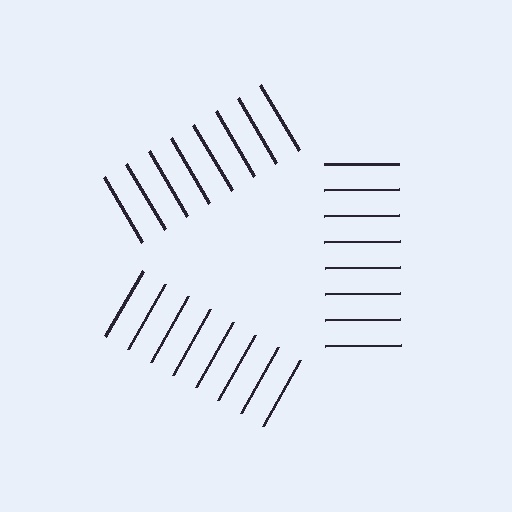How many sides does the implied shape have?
3 sides — the line-ends trace a triangle.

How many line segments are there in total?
24 — 8 along each of the 3 edges.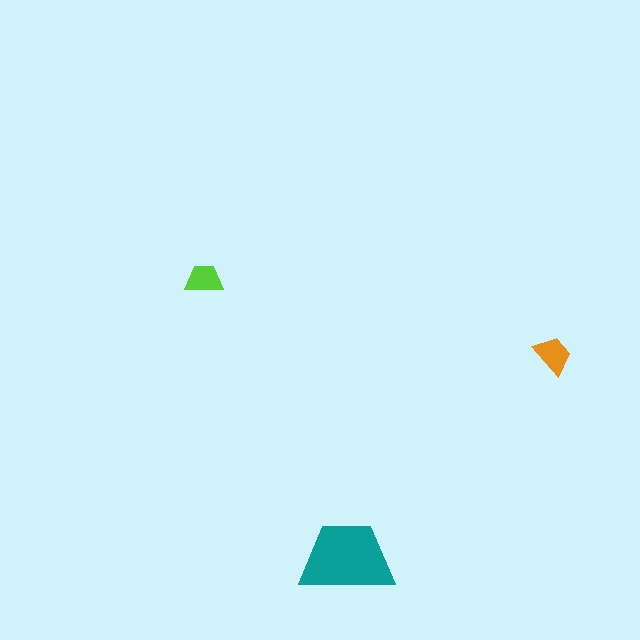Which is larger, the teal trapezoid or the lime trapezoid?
The teal one.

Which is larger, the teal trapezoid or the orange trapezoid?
The teal one.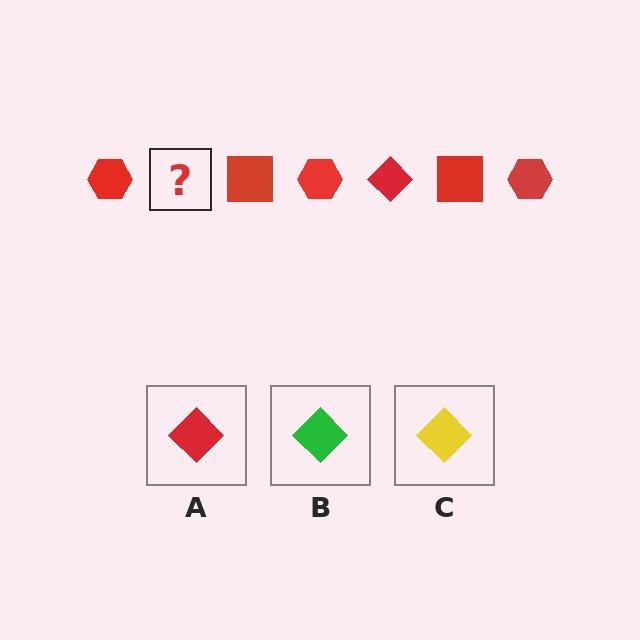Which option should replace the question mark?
Option A.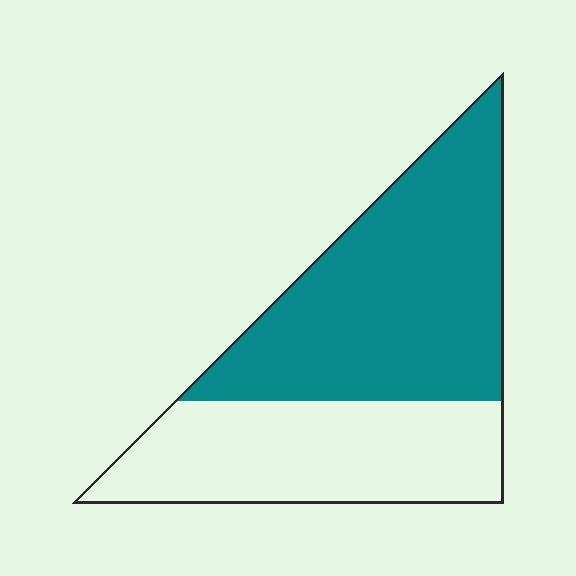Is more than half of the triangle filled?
Yes.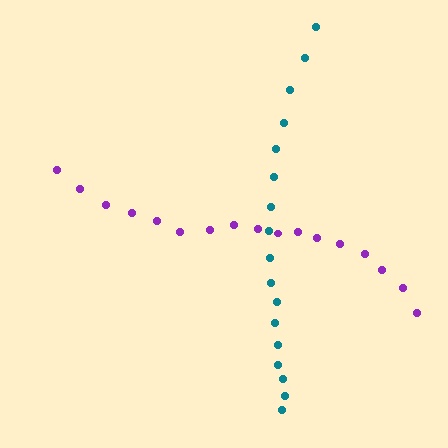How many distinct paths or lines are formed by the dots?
There are 2 distinct paths.